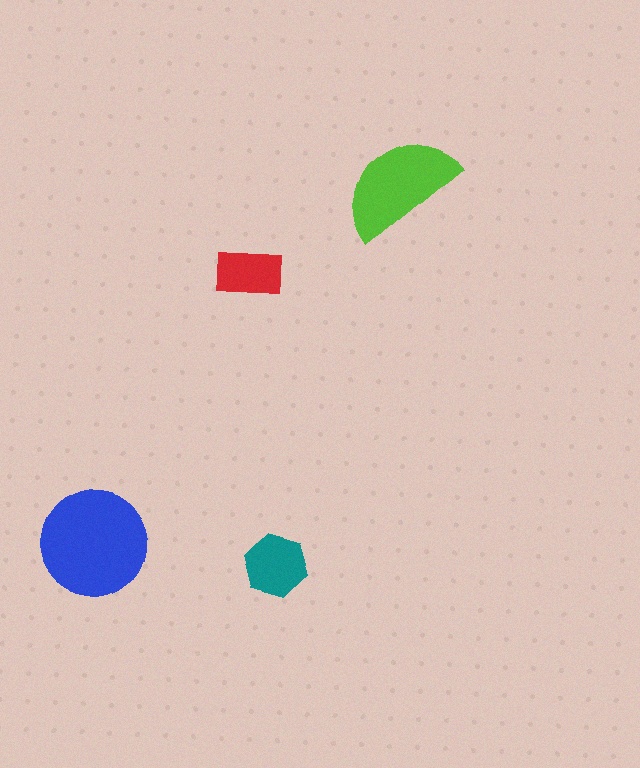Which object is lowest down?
The teal hexagon is bottommost.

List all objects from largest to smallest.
The blue circle, the lime semicircle, the teal hexagon, the red rectangle.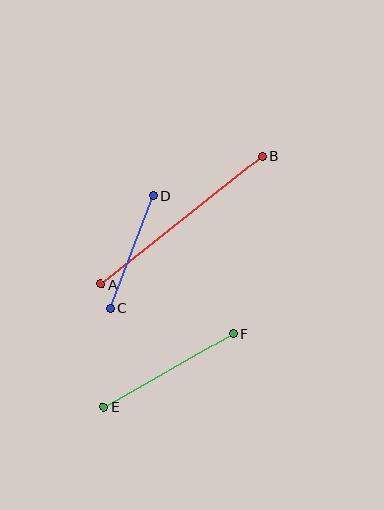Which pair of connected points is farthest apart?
Points A and B are farthest apart.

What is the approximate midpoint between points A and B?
The midpoint is at approximately (181, 220) pixels.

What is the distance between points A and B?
The distance is approximately 205 pixels.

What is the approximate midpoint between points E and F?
The midpoint is at approximately (168, 370) pixels.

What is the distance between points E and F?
The distance is approximately 148 pixels.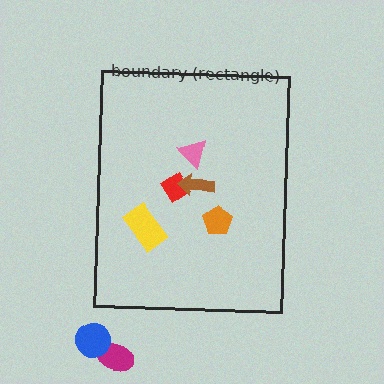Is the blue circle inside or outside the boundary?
Outside.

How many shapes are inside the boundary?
5 inside, 2 outside.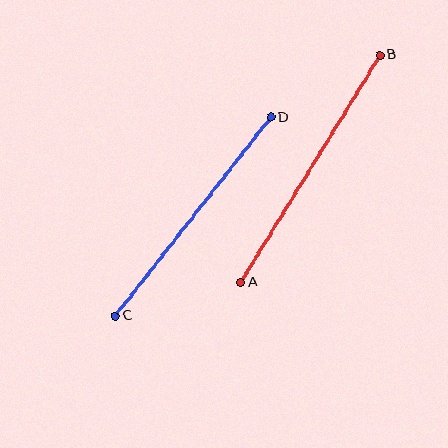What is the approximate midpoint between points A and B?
The midpoint is at approximately (310, 169) pixels.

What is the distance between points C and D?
The distance is approximately 252 pixels.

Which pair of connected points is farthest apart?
Points A and B are farthest apart.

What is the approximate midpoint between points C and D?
The midpoint is at approximately (193, 217) pixels.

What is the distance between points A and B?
The distance is approximately 266 pixels.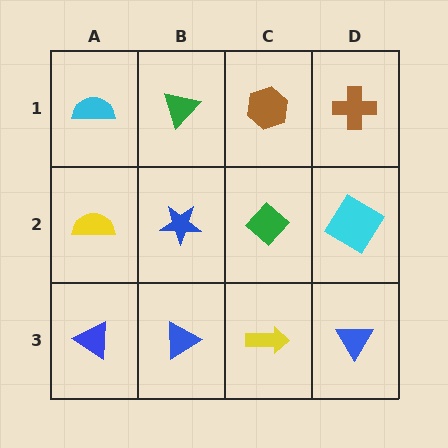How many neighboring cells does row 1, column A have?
2.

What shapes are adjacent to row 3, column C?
A green diamond (row 2, column C), a blue triangle (row 3, column B), a blue triangle (row 3, column D).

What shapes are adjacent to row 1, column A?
A yellow semicircle (row 2, column A), a green triangle (row 1, column B).